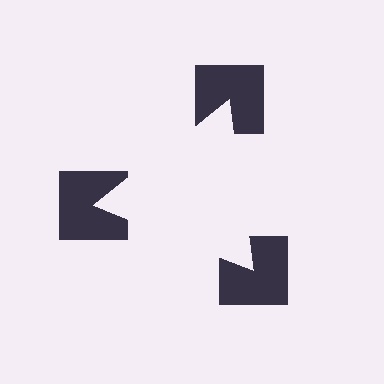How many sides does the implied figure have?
3 sides.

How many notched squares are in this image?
There are 3 — one at each vertex of the illusory triangle.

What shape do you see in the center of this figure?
An illusory triangle — its edges are inferred from the aligned wedge cuts in the notched squares, not physically drawn.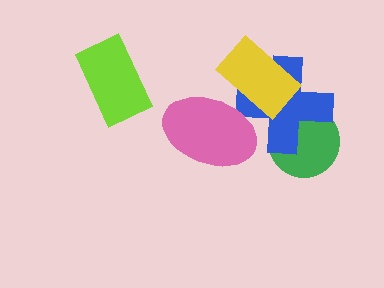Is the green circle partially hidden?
Yes, it is partially covered by another shape.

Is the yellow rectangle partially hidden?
Yes, it is partially covered by another shape.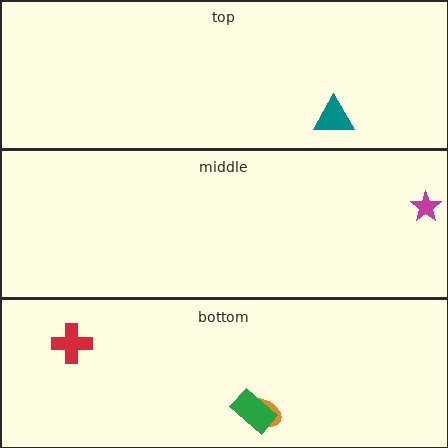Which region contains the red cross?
The bottom region.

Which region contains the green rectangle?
The bottom region.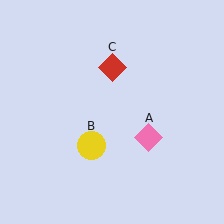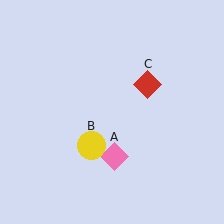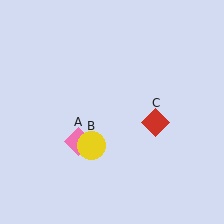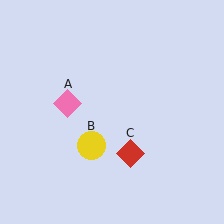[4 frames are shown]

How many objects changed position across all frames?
2 objects changed position: pink diamond (object A), red diamond (object C).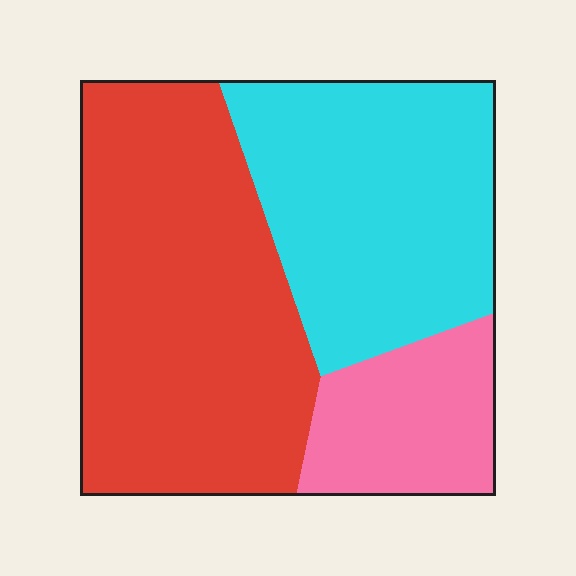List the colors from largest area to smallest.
From largest to smallest: red, cyan, pink.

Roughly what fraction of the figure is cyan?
Cyan covers around 35% of the figure.